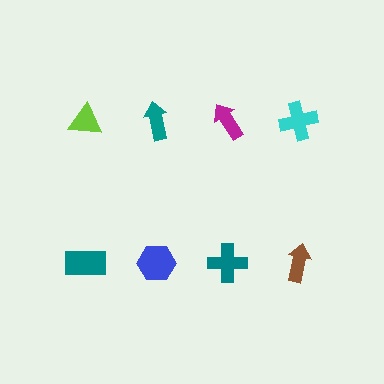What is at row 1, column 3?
A magenta arrow.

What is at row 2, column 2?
A blue hexagon.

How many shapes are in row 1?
4 shapes.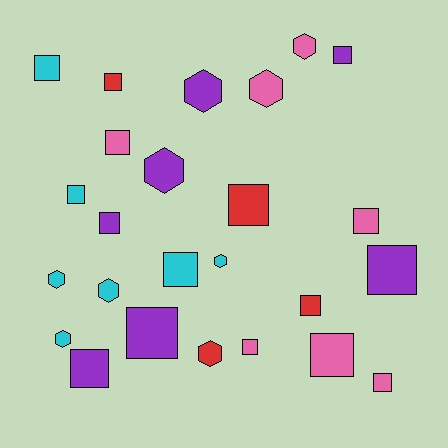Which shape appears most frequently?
Square, with 16 objects.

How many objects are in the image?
There are 25 objects.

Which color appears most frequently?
Cyan, with 7 objects.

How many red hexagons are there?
There is 1 red hexagon.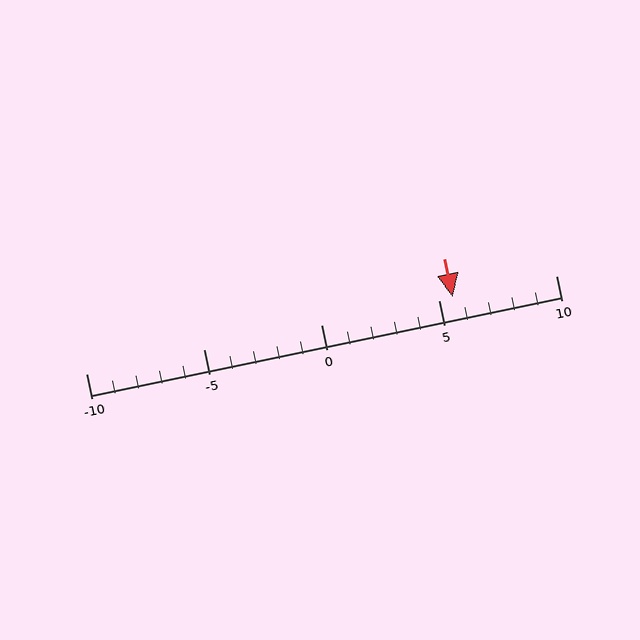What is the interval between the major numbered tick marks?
The major tick marks are spaced 5 units apart.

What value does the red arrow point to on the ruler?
The red arrow points to approximately 6.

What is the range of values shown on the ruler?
The ruler shows values from -10 to 10.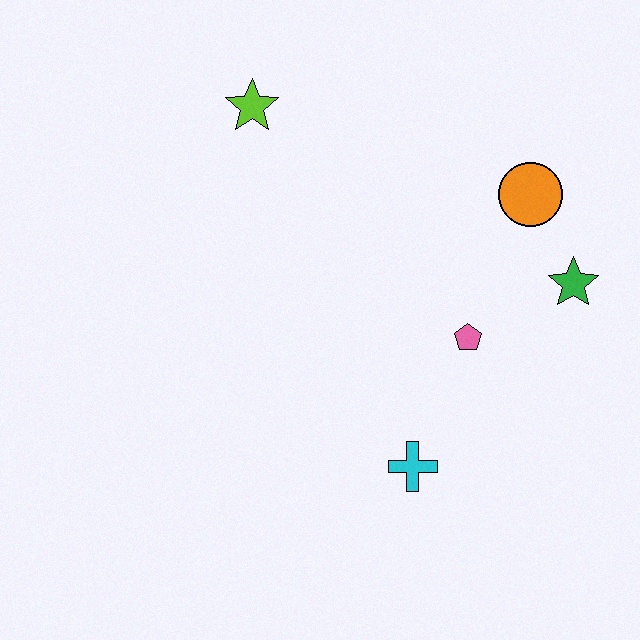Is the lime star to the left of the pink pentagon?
Yes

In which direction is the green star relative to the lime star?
The green star is to the right of the lime star.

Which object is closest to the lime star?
The orange circle is closest to the lime star.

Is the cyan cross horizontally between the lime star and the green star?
Yes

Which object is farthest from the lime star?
The cyan cross is farthest from the lime star.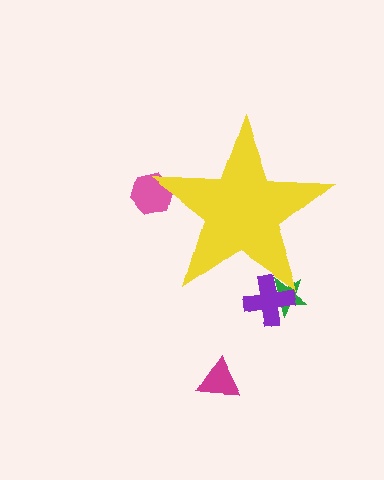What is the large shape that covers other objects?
A yellow star.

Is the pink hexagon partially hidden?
Yes, the pink hexagon is partially hidden behind the yellow star.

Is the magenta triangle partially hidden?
No, the magenta triangle is fully visible.